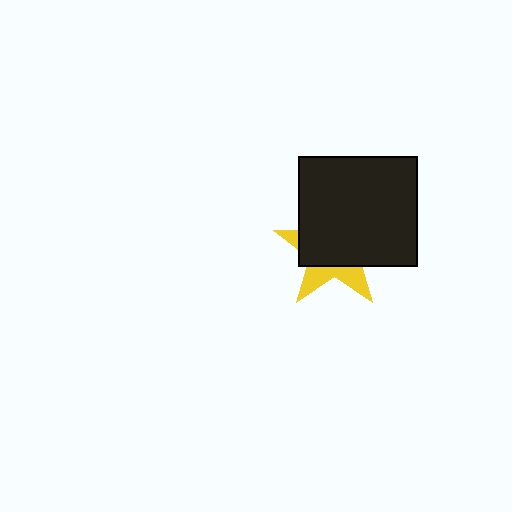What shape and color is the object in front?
The object in front is a black rectangle.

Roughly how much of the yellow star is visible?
A small part of it is visible (roughly 32%).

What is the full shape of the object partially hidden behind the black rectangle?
The partially hidden object is a yellow star.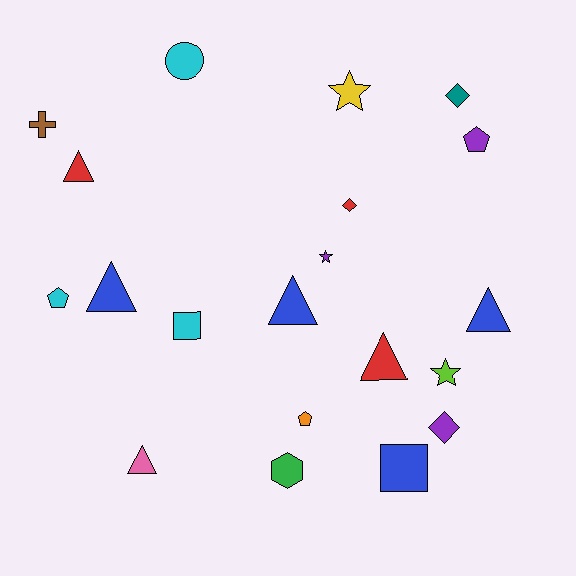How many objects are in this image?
There are 20 objects.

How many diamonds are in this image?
There are 3 diamonds.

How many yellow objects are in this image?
There is 1 yellow object.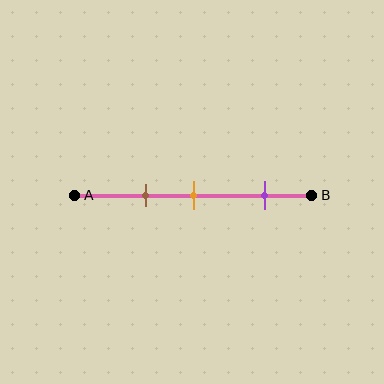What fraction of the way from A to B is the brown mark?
The brown mark is approximately 30% (0.3) of the way from A to B.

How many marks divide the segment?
There are 3 marks dividing the segment.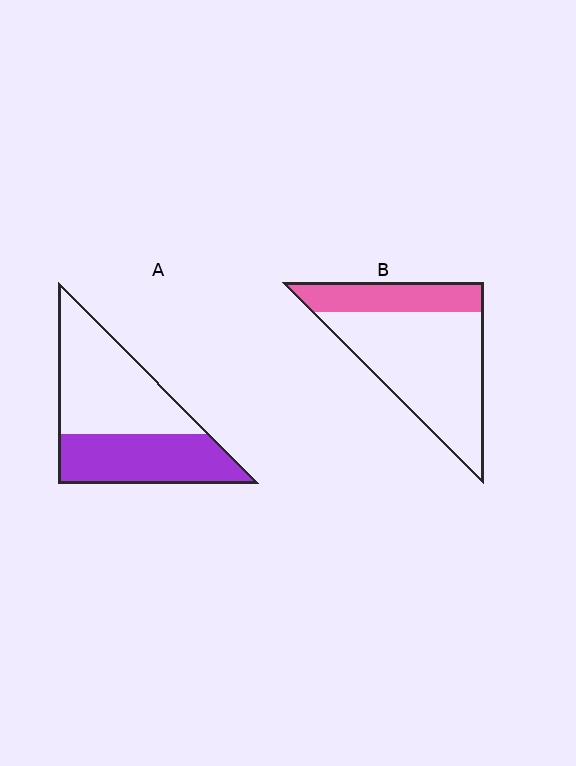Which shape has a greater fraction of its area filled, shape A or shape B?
Shape A.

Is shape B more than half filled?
No.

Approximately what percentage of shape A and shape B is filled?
A is approximately 45% and B is approximately 25%.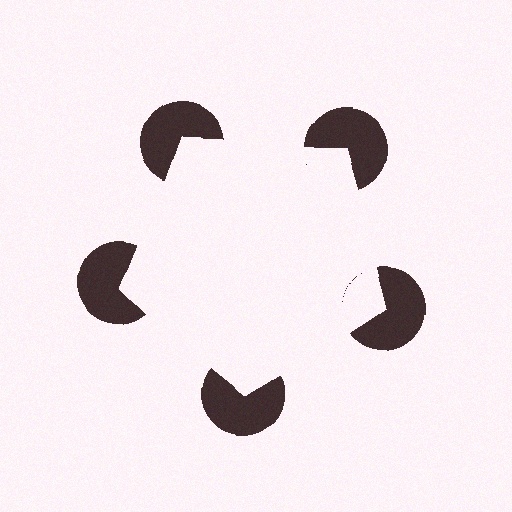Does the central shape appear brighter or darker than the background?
It typically appears slightly brighter than the background, even though no actual brightness change is drawn.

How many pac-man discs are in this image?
There are 5 — one at each vertex of the illusory pentagon.